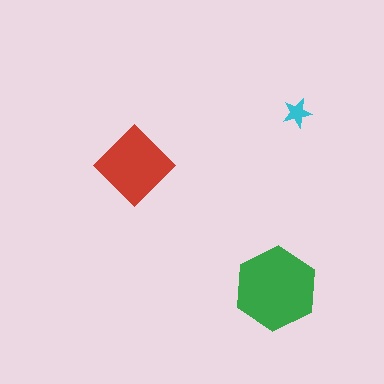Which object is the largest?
The green hexagon.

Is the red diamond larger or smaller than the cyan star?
Larger.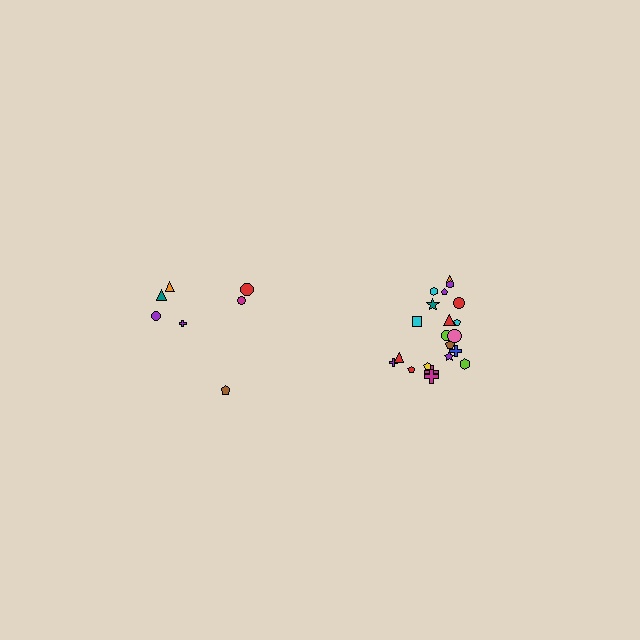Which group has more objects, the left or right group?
The right group.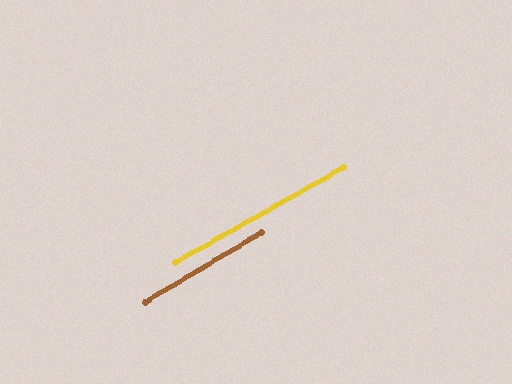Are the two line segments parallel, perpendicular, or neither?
Parallel — their directions differ by only 1.4°.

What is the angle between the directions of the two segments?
Approximately 1 degree.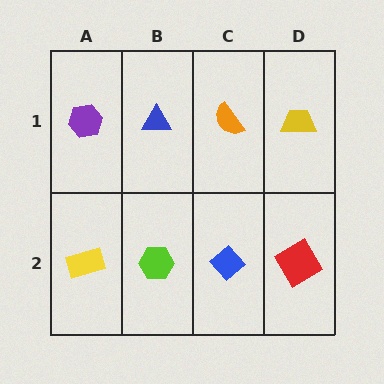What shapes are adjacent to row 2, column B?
A blue triangle (row 1, column B), a yellow rectangle (row 2, column A), a blue diamond (row 2, column C).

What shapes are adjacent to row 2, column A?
A purple hexagon (row 1, column A), a lime hexagon (row 2, column B).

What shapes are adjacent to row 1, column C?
A blue diamond (row 2, column C), a blue triangle (row 1, column B), a yellow trapezoid (row 1, column D).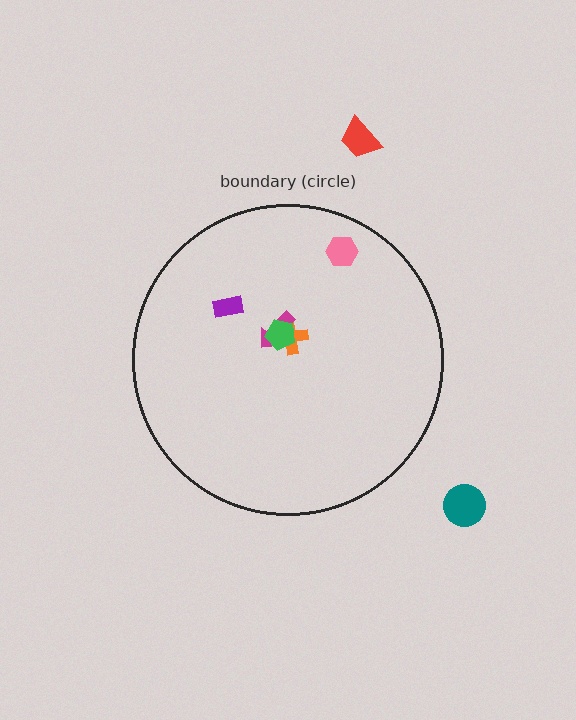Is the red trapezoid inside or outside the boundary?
Outside.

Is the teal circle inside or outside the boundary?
Outside.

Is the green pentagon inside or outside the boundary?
Inside.